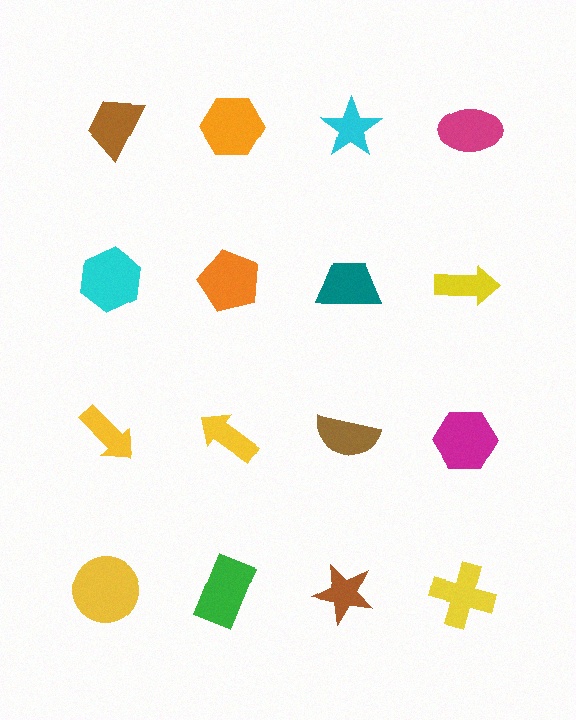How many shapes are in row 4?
4 shapes.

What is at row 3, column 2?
A yellow arrow.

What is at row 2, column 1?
A cyan hexagon.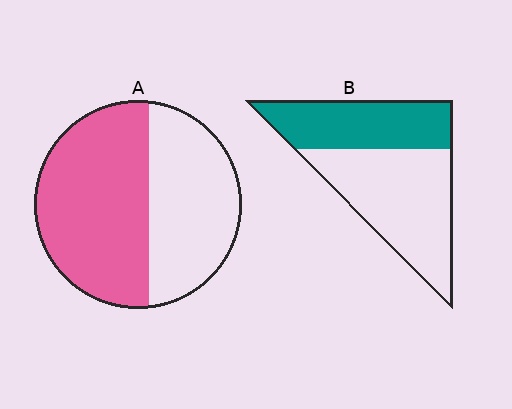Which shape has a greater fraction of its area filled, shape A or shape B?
Shape A.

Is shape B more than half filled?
No.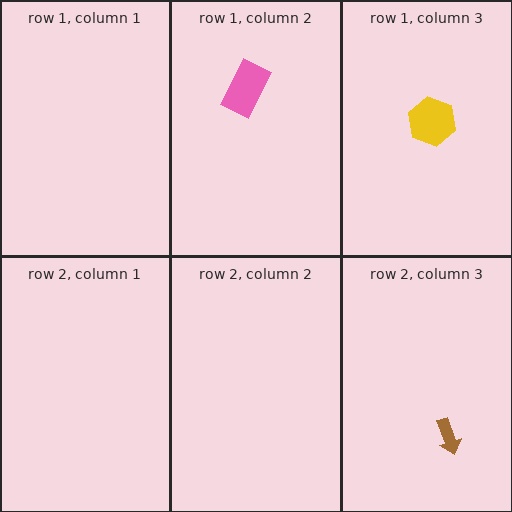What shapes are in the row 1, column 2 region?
The pink rectangle.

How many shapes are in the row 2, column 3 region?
1.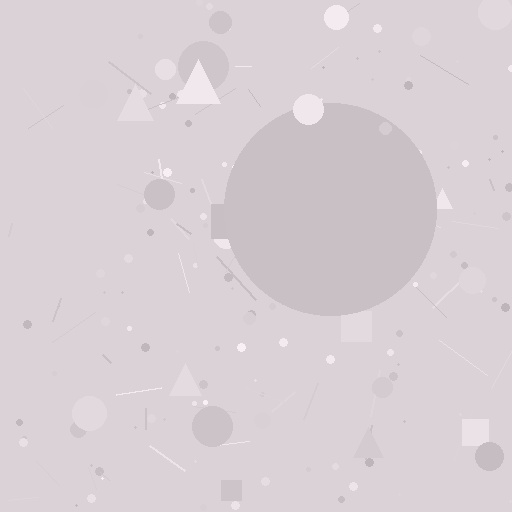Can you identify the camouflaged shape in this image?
The camouflaged shape is a circle.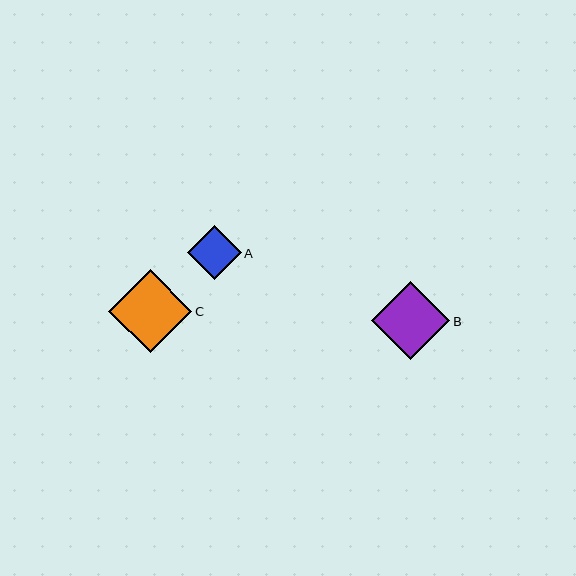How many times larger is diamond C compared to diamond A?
Diamond C is approximately 1.5 times the size of diamond A.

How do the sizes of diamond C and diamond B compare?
Diamond C and diamond B are approximately the same size.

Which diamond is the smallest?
Diamond A is the smallest with a size of approximately 54 pixels.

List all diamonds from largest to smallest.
From largest to smallest: C, B, A.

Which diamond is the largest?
Diamond C is the largest with a size of approximately 83 pixels.